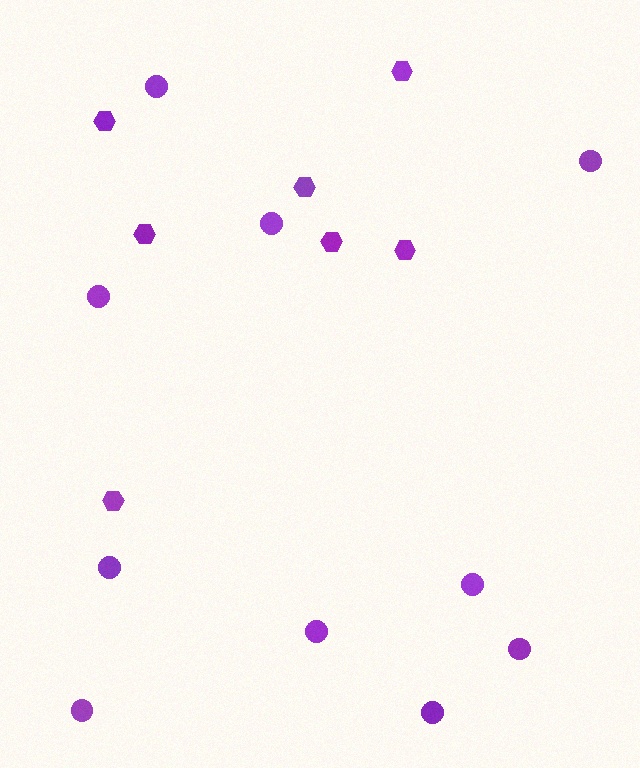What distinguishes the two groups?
There are 2 groups: one group of hexagons (7) and one group of circles (10).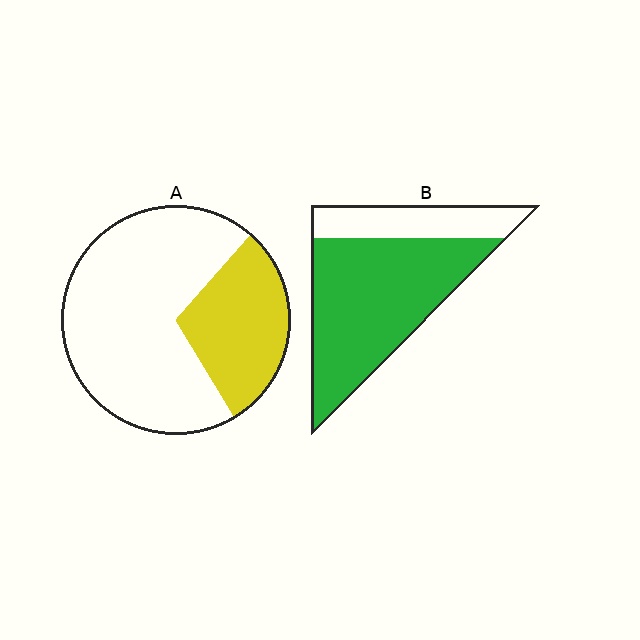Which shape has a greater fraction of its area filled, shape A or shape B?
Shape B.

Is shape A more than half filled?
No.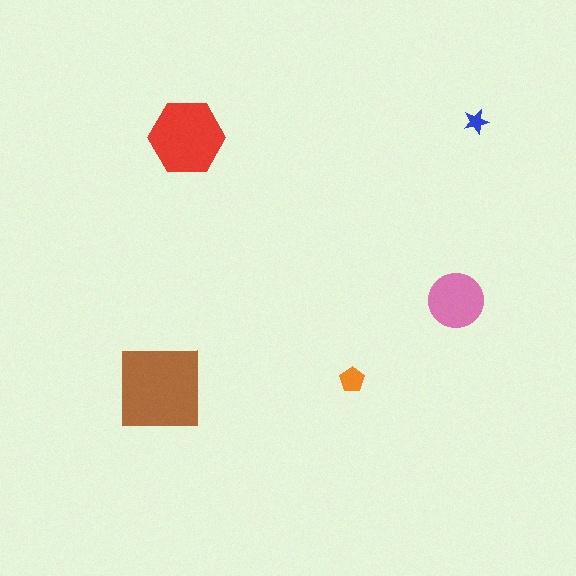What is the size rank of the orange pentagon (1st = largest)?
4th.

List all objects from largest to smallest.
The brown square, the red hexagon, the pink circle, the orange pentagon, the blue star.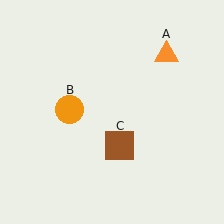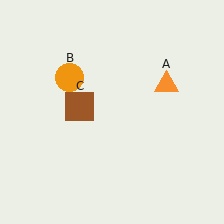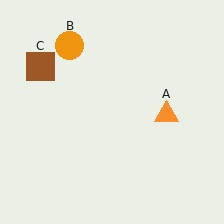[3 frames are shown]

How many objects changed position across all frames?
3 objects changed position: orange triangle (object A), orange circle (object B), brown square (object C).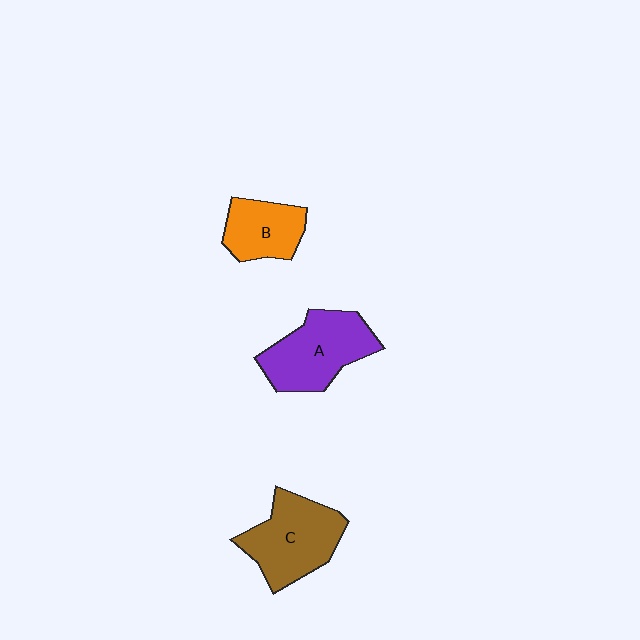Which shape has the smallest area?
Shape B (orange).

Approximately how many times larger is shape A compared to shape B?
Approximately 1.5 times.